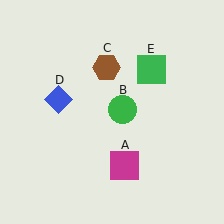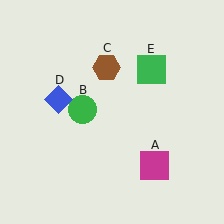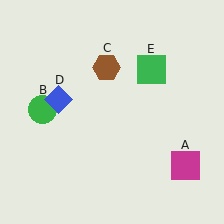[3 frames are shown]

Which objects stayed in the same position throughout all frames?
Brown hexagon (object C) and blue diamond (object D) and green square (object E) remained stationary.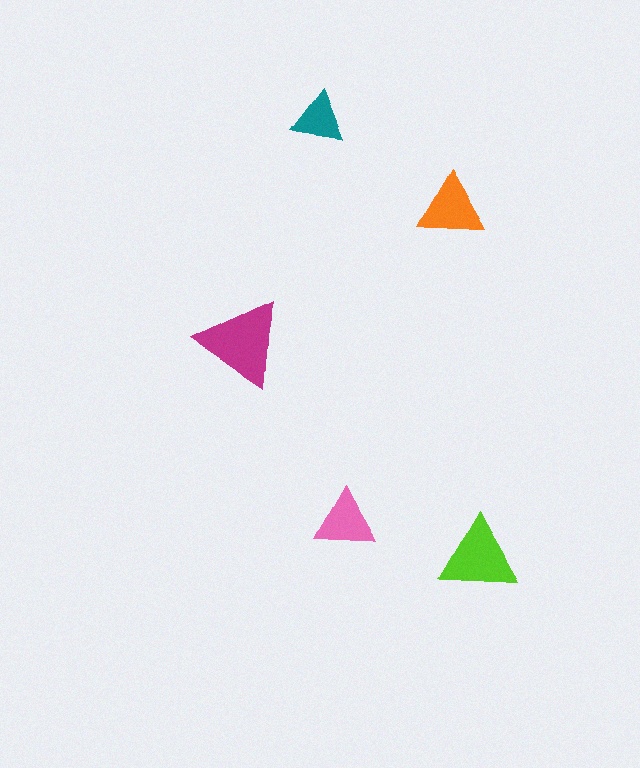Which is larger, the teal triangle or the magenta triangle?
The magenta one.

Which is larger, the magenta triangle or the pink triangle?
The magenta one.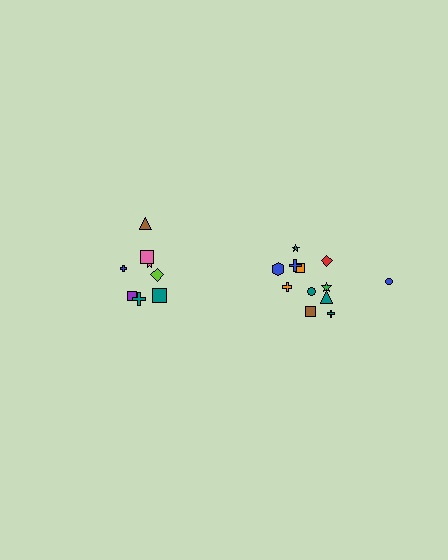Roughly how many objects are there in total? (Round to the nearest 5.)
Roughly 20 objects in total.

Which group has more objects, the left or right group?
The right group.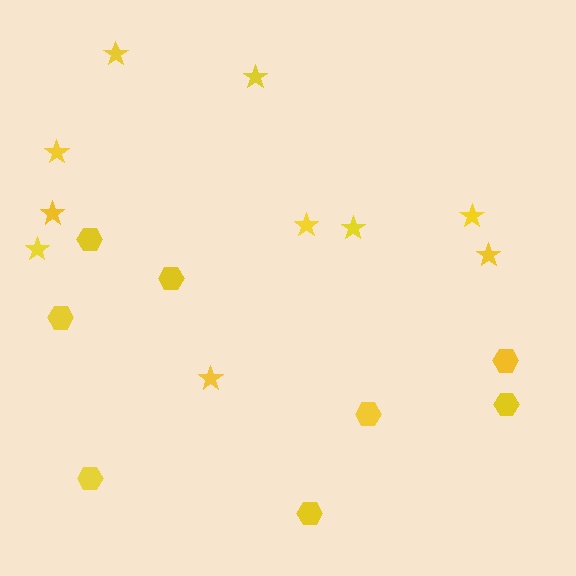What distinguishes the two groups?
There are 2 groups: one group of hexagons (8) and one group of stars (10).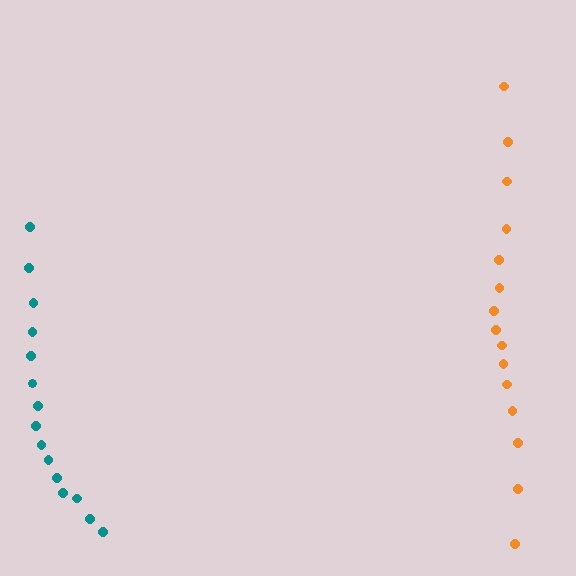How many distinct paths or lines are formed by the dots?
There are 2 distinct paths.